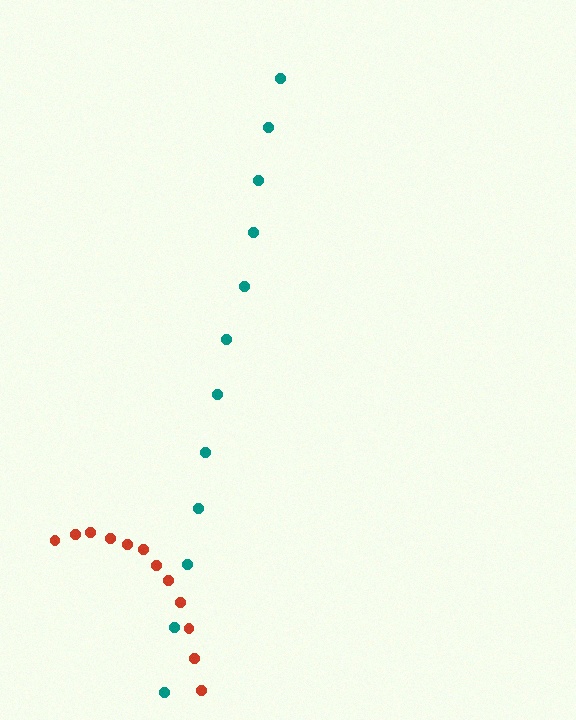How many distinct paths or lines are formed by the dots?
There are 2 distinct paths.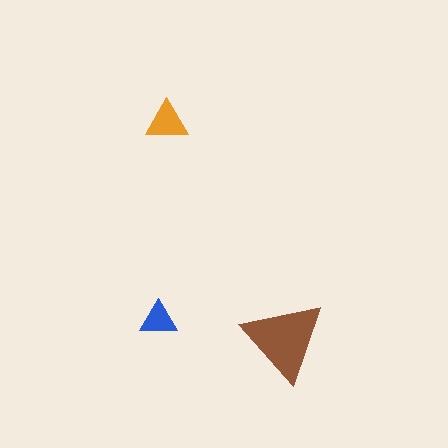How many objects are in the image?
There are 3 objects in the image.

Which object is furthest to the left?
The blue triangle is leftmost.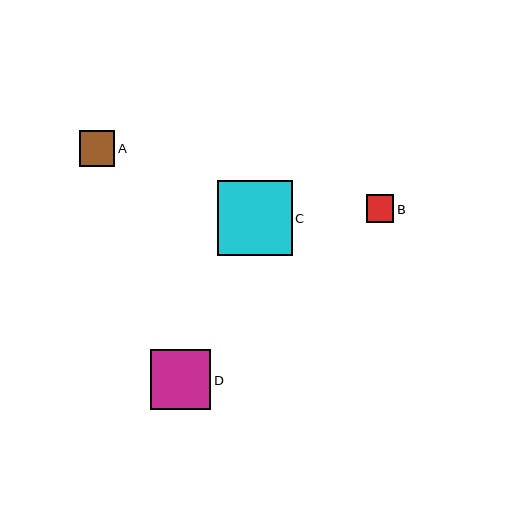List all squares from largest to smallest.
From largest to smallest: C, D, A, B.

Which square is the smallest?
Square B is the smallest with a size of approximately 27 pixels.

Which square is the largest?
Square C is the largest with a size of approximately 75 pixels.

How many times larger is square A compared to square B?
Square A is approximately 1.3 times the size of square B.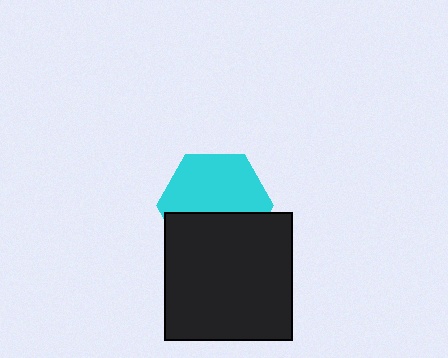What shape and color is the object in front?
The object in front is a black square.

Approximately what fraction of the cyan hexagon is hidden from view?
Roughly 42% of the cyan hexagon is hidden behind the black square.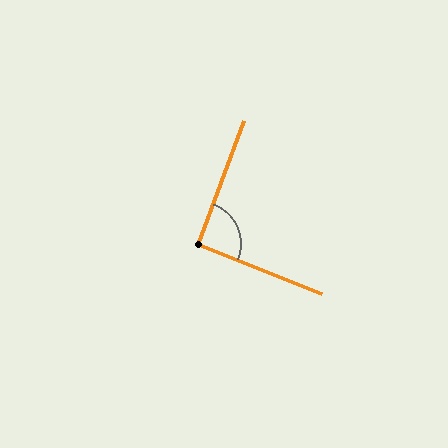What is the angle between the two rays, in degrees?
Approximately 92 degrees.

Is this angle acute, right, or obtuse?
It is approximately a right angle.